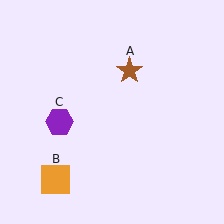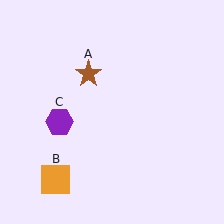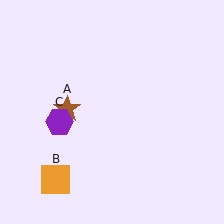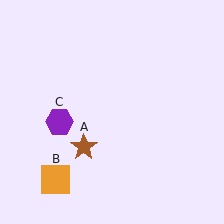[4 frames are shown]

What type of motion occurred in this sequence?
The brown star (object A) rotated counterclockwise around the center of the scene.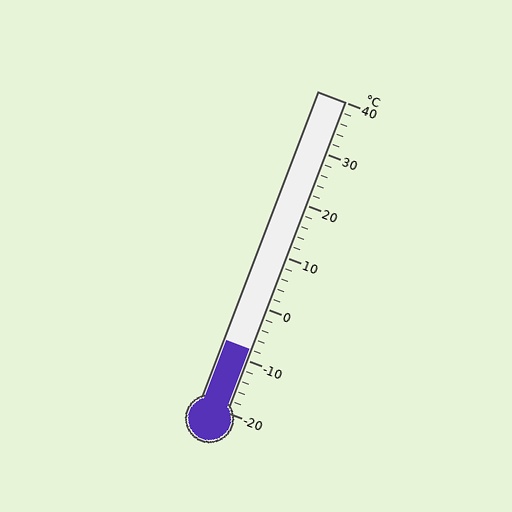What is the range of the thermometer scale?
The thermometer scale ranges from -20°C to 40°C.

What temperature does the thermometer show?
The thermometer shows approximately -8°C.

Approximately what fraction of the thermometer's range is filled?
The thermometer is filled to approximately 20% of its range.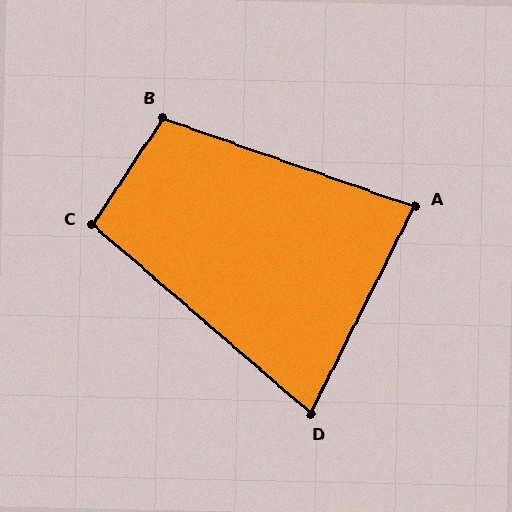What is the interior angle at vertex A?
Approximately 82 degrees (acute).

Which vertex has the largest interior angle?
B, at approximately 104 degrees.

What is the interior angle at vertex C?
Approximately 98 degrees (obtuse).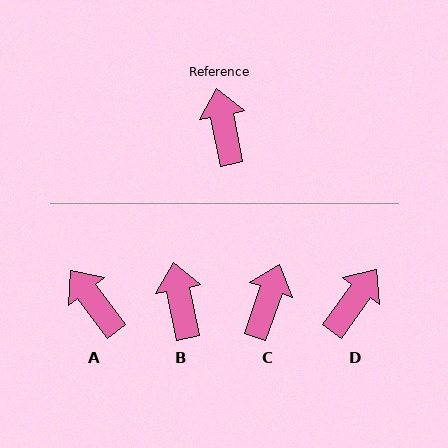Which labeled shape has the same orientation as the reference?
B.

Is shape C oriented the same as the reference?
No, it is off by about 30 degrees.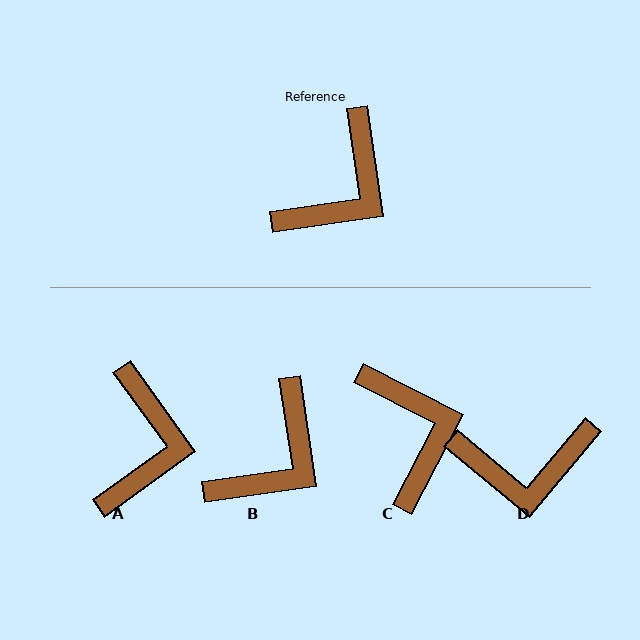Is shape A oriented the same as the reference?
No, it is off by about 27 degrees.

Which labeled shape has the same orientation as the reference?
B.